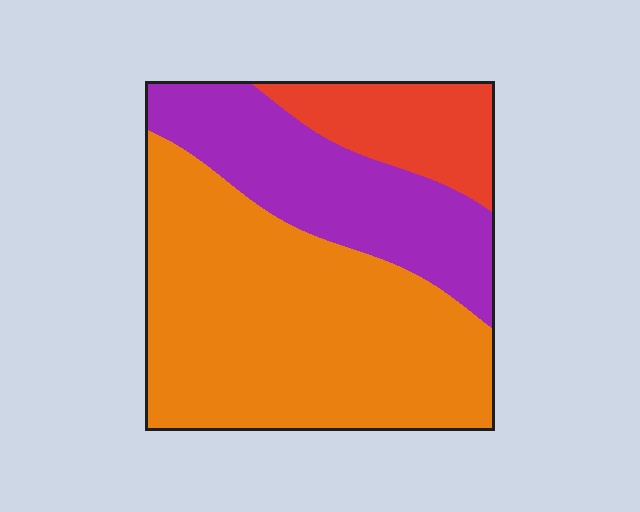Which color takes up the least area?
Red, at roughly 15%.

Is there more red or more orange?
Orange.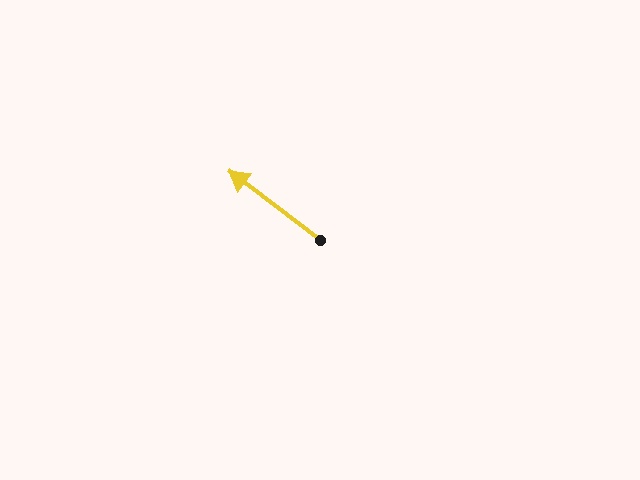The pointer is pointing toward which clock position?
Roughly 10 o'clock.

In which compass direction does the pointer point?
Northwest.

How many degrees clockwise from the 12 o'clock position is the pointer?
Approximately 307 degrees.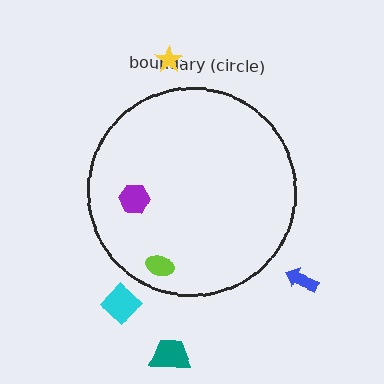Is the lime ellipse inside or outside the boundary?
Inside.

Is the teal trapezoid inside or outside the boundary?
Outside.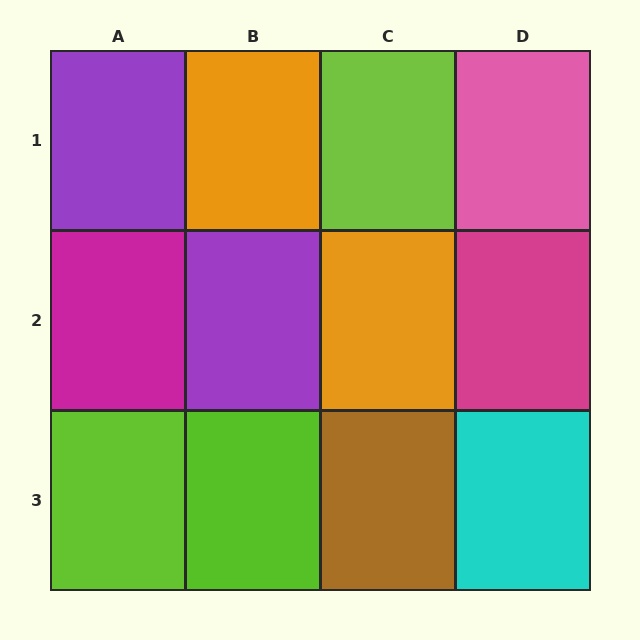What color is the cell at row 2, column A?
Magenta.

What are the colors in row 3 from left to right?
Lime, lime, brown, cyan.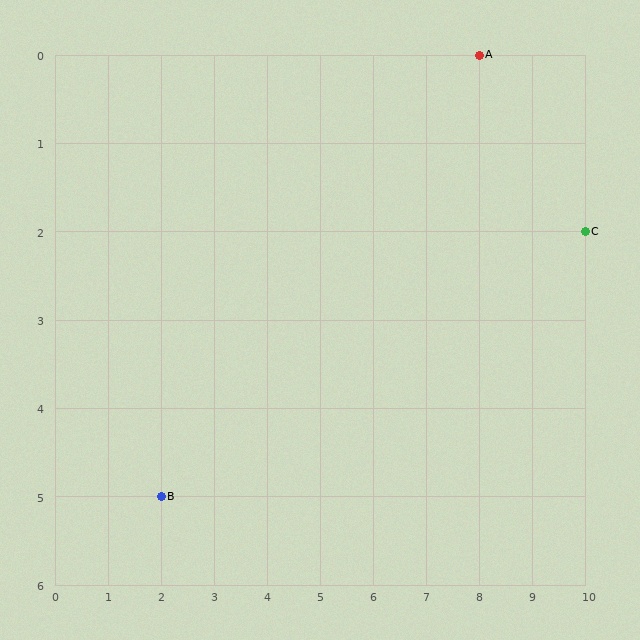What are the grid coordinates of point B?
Point B is at grid coordinates (2, 5).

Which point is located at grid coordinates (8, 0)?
Point A is at (8, 0).